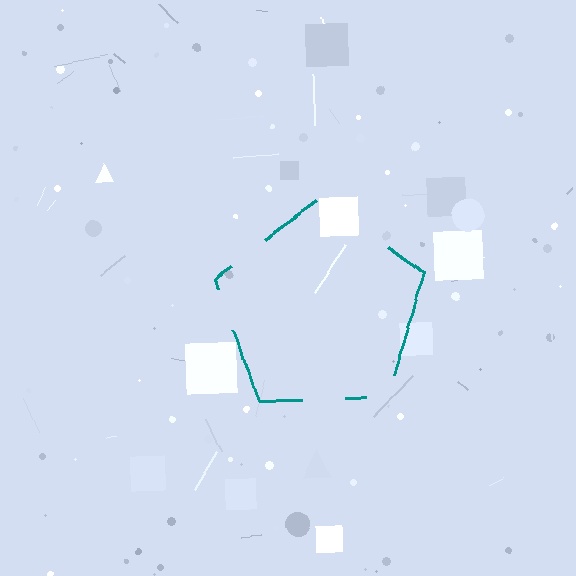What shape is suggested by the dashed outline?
The dashed outline suggests a pentagon.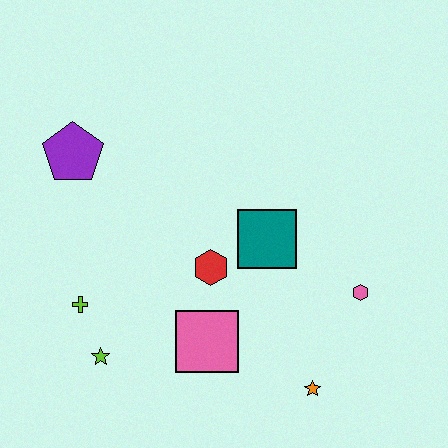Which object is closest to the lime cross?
The lime star is closest to the lime cross.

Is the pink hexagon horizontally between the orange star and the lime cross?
No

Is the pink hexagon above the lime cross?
Yes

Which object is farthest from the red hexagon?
The purple pentagon is farthest from the red hexagon.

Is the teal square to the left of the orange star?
Yes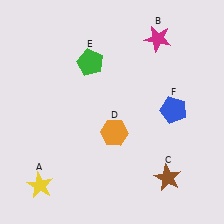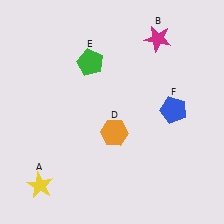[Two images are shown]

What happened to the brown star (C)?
The brown star (C) was removed in Image 2. It was in the bottom-right area of Image 1.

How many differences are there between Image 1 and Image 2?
There is 1 difference between the two images.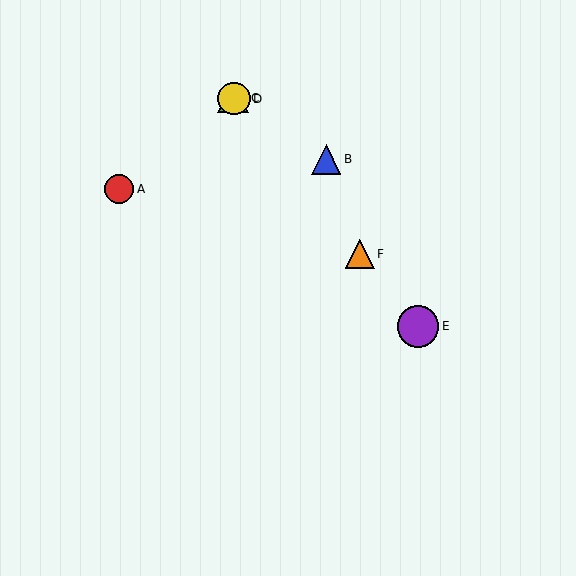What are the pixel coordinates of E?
Object E is at (418, 326).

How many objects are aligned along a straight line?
4 objects (C, D, E, F) are aligned along a straight line.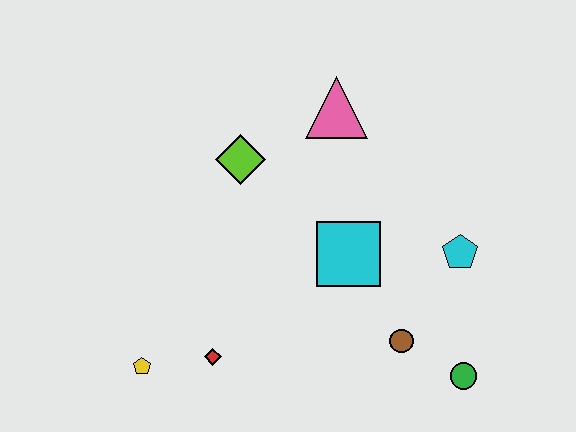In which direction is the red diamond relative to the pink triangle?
The red diamond is below the pink triangle.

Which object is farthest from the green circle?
The yellow pentagon is farthest from the green circle.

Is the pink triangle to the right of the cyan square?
No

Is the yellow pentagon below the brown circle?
Yes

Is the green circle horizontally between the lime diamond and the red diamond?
No